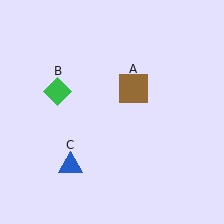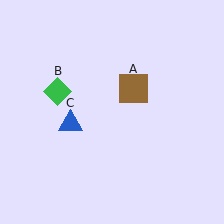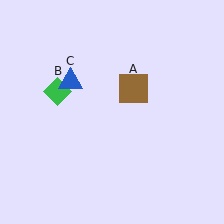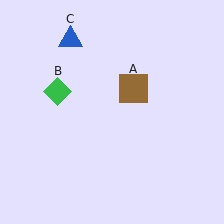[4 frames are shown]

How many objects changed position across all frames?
1 object changed position: blue triangle (object C).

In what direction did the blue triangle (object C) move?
The blue triangle (object C) moved up.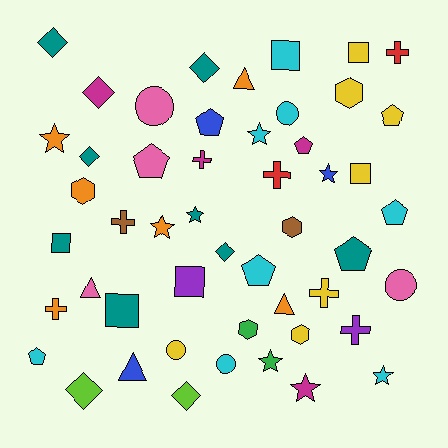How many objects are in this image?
There are 50 objects.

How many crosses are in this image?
There are 7 crosses.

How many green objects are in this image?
There are 2 green objects.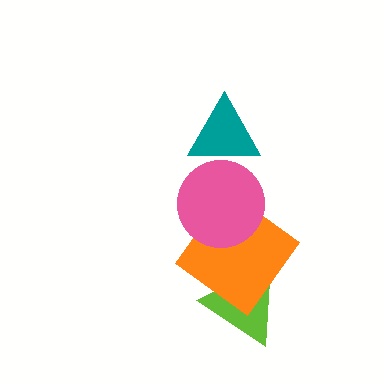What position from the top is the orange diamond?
The orange diamond is 3rd from the top.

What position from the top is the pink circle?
The pink circle is 2nd from the top.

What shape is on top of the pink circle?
The teal triangle is on top of the pink circle.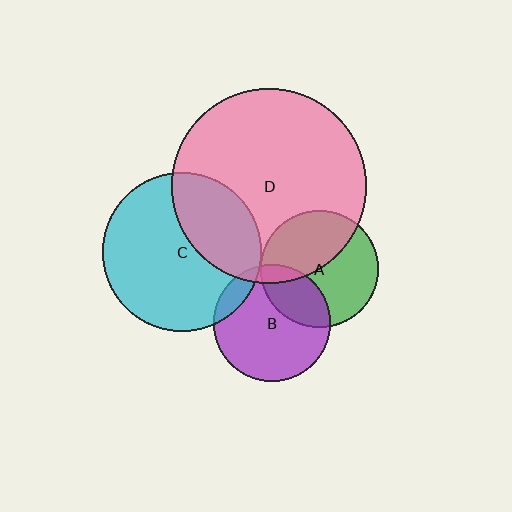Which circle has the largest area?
Circle D (pink).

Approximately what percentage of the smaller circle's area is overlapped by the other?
Approximately 45%.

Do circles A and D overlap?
Yes.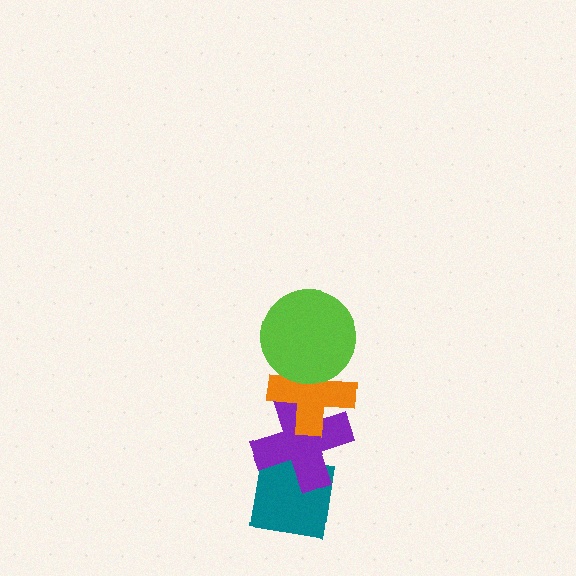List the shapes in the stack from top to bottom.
From top to bottom: the lime circle, the orange cross, the purple cross, the teal square.